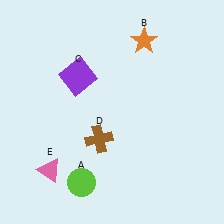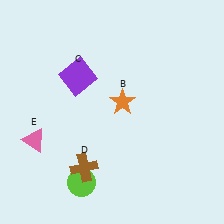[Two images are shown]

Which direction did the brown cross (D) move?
The brown cross (D) moved down.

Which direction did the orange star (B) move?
The orange star (B) moved down.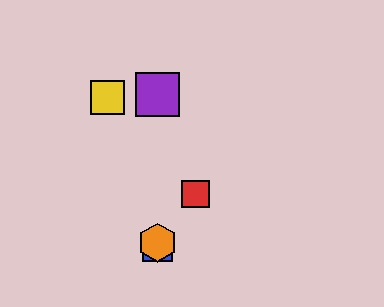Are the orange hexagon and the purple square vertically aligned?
Yes, both are at x≈157.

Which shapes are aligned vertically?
The blue square, the green hexagon, the purple square, the orange hexagon are aligned vertically.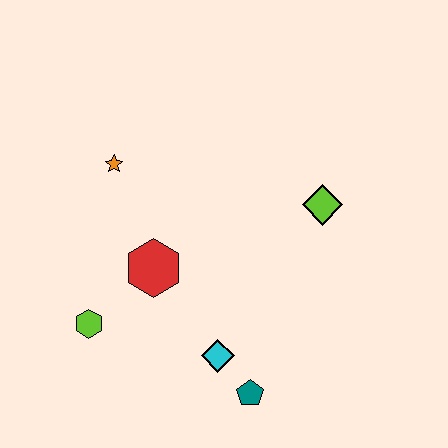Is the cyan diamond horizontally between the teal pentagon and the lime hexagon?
Yes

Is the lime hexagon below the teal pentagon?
No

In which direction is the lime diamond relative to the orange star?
The lime diamond is to the right of the orange star.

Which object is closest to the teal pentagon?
The cyan diamond is closest to the teal pentagon.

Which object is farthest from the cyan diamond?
The orange star is farthest from the cyan diamond.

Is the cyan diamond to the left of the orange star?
No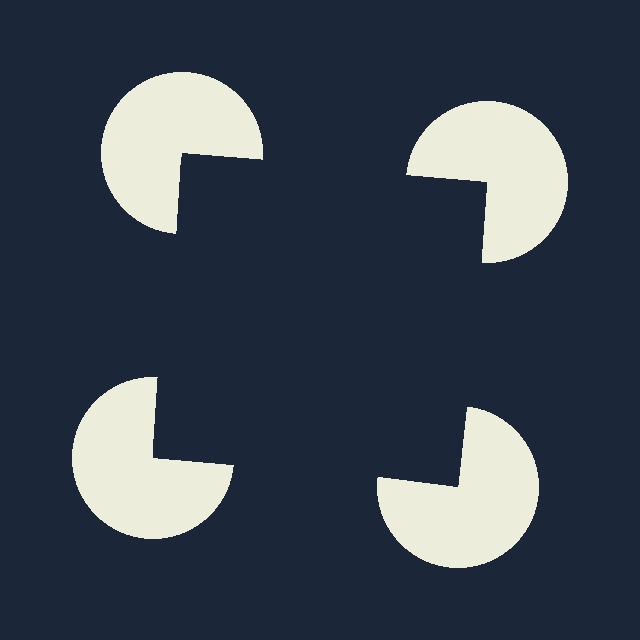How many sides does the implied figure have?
4 sides.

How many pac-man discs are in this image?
There are 4 — one at each vertex of the illusory square.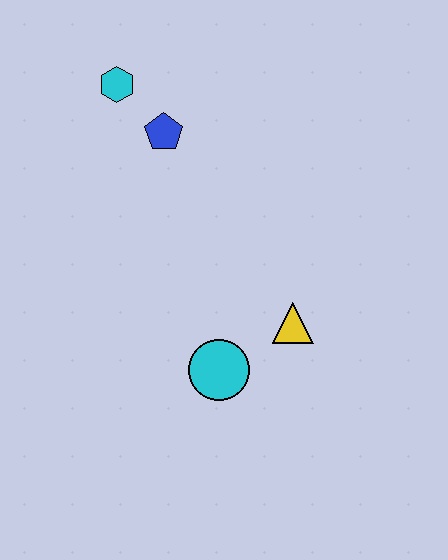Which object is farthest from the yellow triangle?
The cyan hexagon is farthest from the yellow triangle.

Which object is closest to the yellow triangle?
The cyan circle is closest to the yellow triangle.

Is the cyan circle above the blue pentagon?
No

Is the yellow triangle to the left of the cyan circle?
No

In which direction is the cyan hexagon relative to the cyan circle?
The cyan hexagon is above the cyan circle.